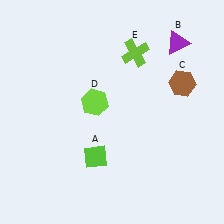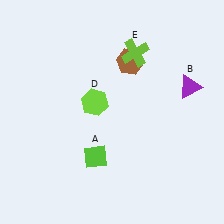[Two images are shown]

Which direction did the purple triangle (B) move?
The purple triangle (B) moved down.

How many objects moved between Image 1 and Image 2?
2 objects moved between the two images.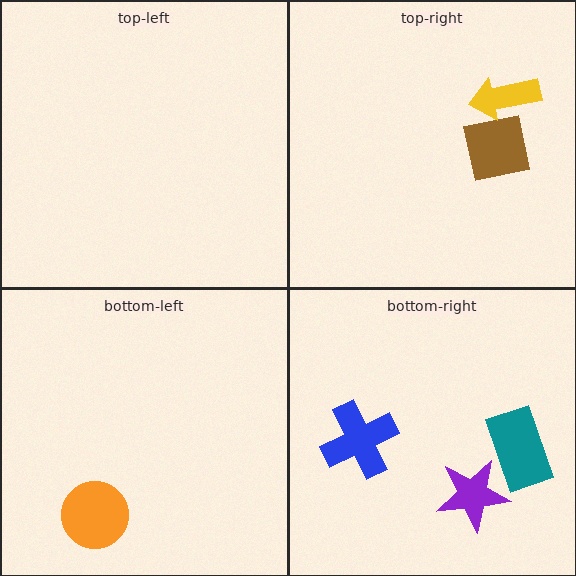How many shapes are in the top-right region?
2.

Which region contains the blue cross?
The bottom-right region.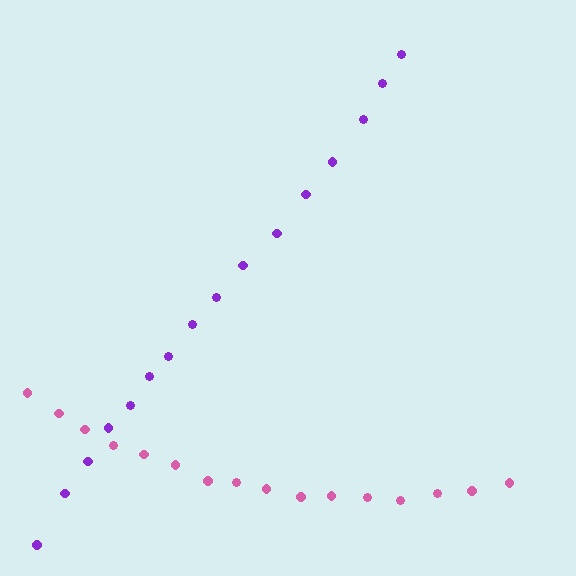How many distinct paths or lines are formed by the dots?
There are 2 distinct paths.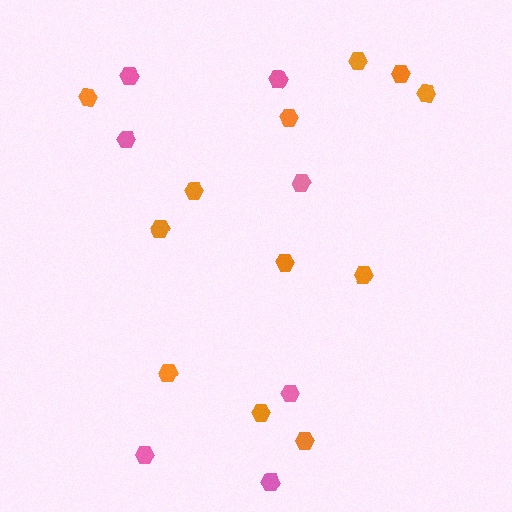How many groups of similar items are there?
There are 2 groups: one group of orange hexagons (12) and one group of pink hexagons (7).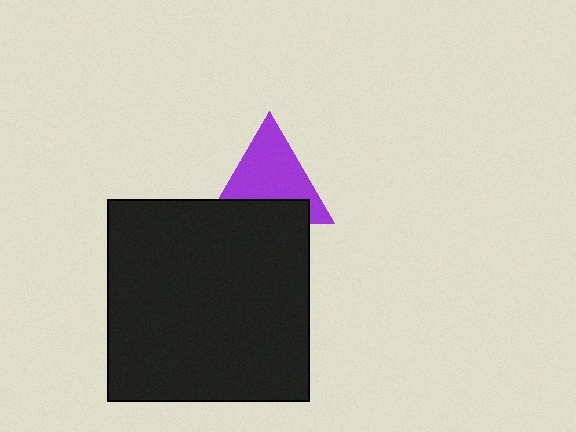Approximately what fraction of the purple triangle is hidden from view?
Roughly 32% of the purple triangle is hidden behind the black square.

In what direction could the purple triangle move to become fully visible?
The purple triangle could move up. That would shift it out from behind the black square entirely.